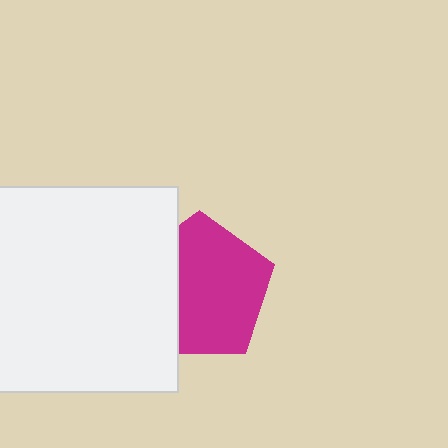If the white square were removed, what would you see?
You would see the complete magenta pentagon.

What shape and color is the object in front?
The object in front is a white square.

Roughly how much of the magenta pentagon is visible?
Most of it is visible (roughly 68%).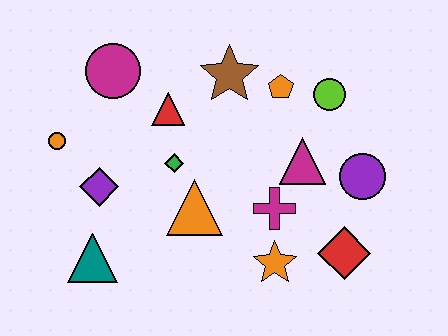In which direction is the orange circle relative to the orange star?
The orange circle is to the left of the orange star.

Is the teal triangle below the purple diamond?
Yes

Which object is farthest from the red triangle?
The red diamond is farthest from the red triangle.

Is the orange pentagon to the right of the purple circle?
No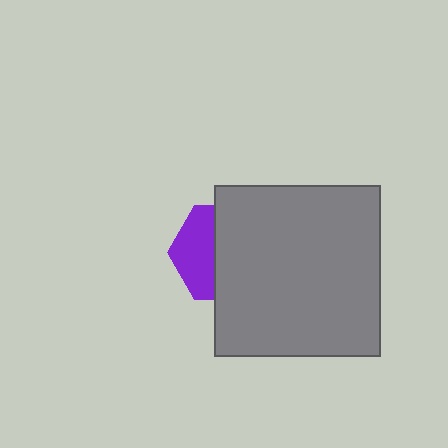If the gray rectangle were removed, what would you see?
You would see the complete purple hexagon.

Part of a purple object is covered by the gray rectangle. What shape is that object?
It is a hexagon.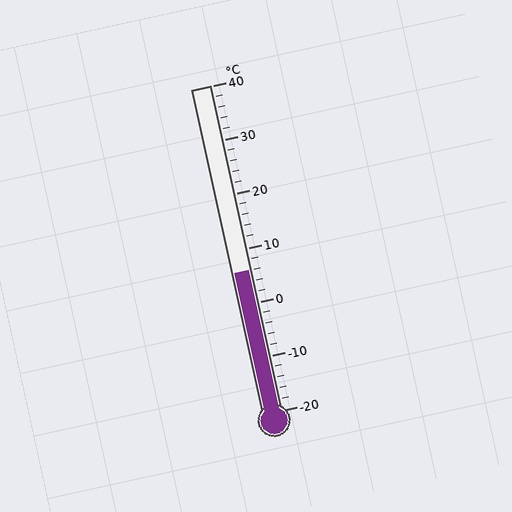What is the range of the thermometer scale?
The thermometer scale ranges from -20°C to 40°C.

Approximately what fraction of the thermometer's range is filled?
The thermometer is filled to approximately 45% of its range.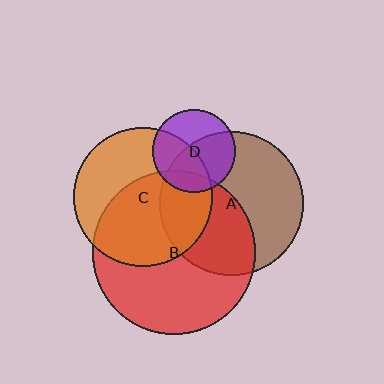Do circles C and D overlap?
Yes.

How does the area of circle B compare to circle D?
Approximately 3.9 times.